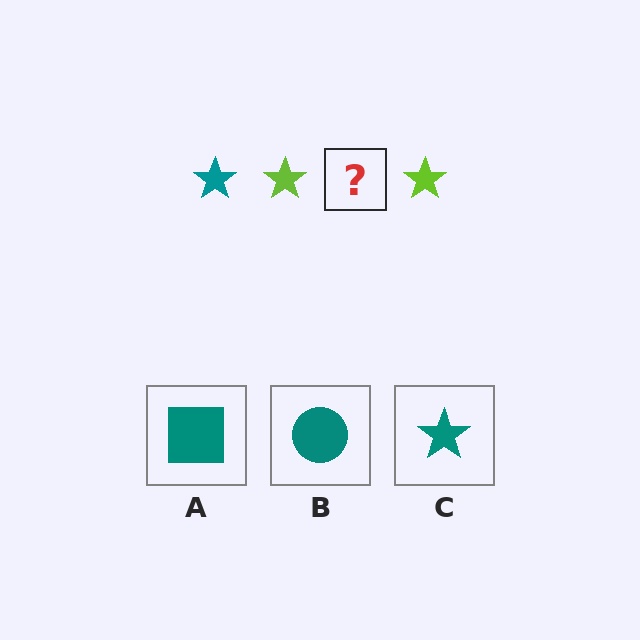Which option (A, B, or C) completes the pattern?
C.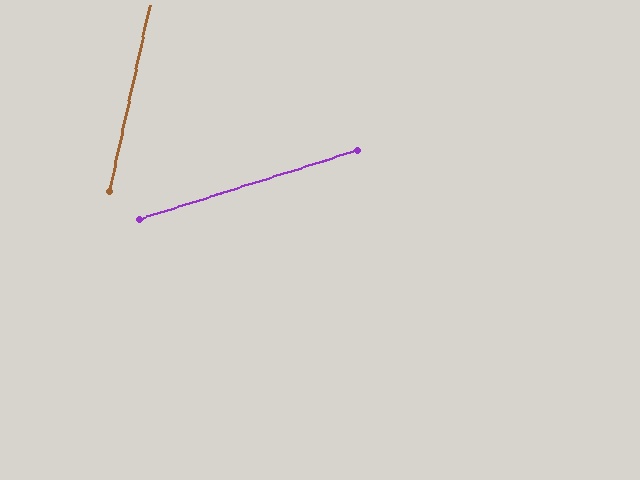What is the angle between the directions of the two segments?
Approximately 61 degrees.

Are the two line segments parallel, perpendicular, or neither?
Neither parallel nor perpendicular — they differ by about 61°.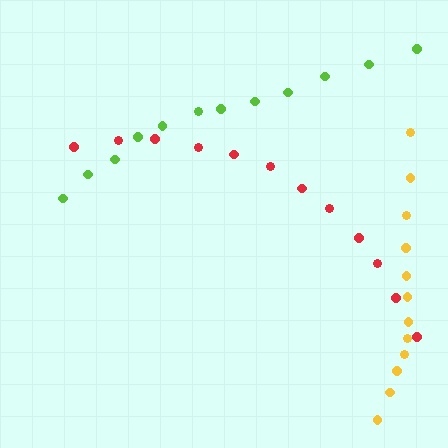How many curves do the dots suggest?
There are 3 distinct paths.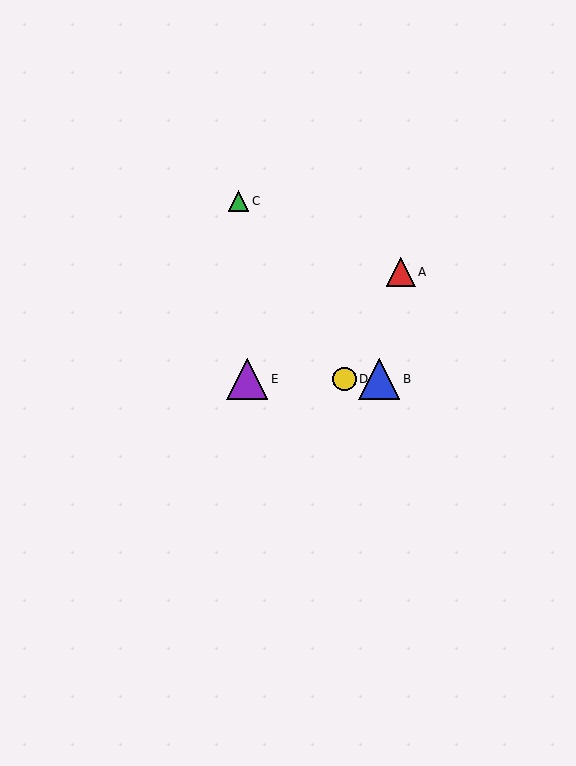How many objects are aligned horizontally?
3 objects (B, D, E) are aligned horizontally.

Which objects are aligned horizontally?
Objects B, D, E are aligned horizontally.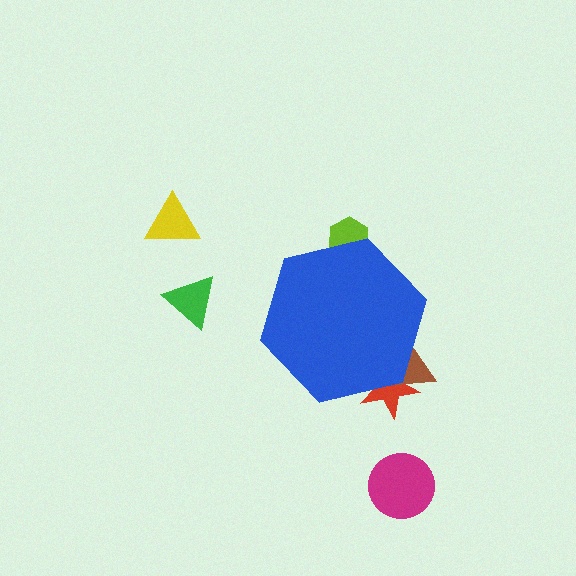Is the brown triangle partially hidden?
Yes, the brown triangle is partially hidden behind the blue hexagon.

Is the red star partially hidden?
Yes, the red star is partially hidden behind the blue hexagon.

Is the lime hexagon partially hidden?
Yes, the lime hexagon is partially hidden behind the blue hexagon.